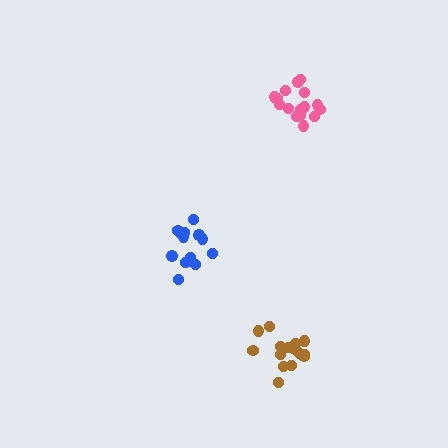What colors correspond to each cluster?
The clusters are colored: brown, pink, blue.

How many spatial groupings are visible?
There are 3 spatial groupings.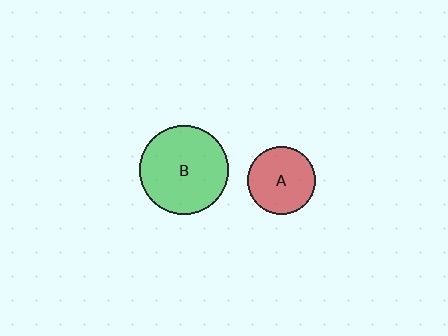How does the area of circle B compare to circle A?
Approximately 1.7 times.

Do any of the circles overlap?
No, none of the circles overlap.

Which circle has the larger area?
Circle B (green).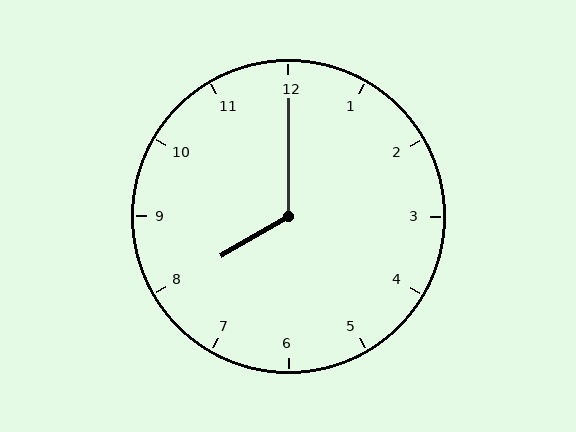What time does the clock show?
8:00.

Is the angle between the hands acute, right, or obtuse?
It is obtuse.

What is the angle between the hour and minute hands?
Approximately 120 degrees.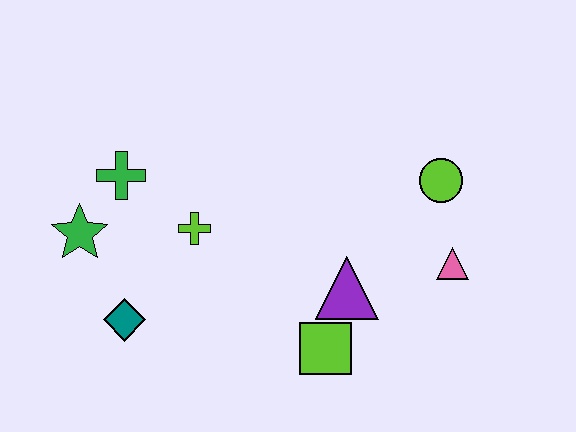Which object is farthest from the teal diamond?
The lime circle is farthest from the teal diamond.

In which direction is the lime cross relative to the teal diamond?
The lime cross is above the teal diamond.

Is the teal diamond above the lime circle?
No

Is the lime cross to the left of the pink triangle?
Yes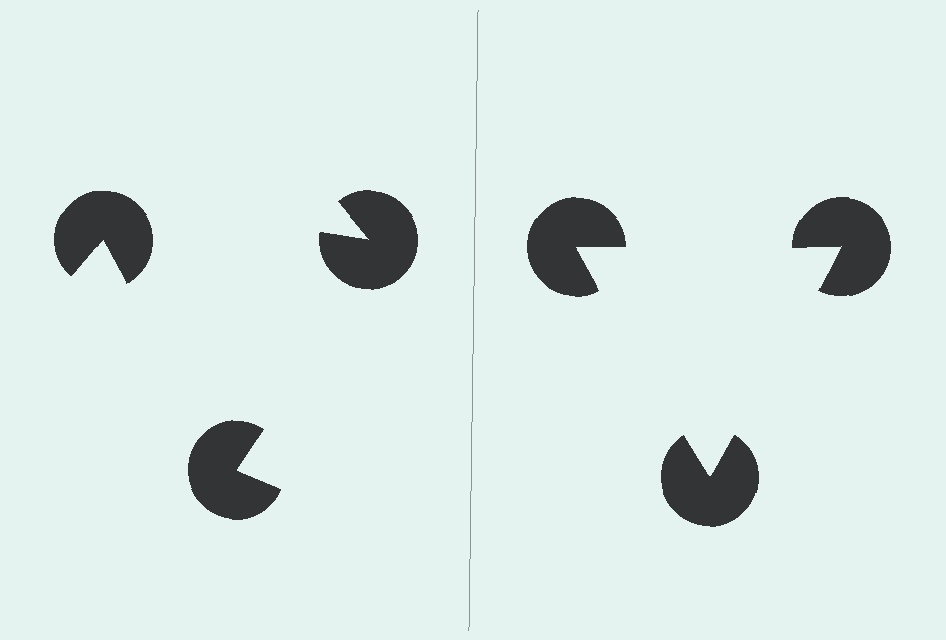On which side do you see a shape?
An illusory triangle appears on the right side. On the left side the wedge cuts are rotated, so no coherent shape forms.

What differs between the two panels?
The pac-man discs are positioned identically on both sides; only the wedge orientations differ. On the right they align to a triangle; on the left they are misaligned.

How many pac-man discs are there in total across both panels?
6 — 3 on each side.